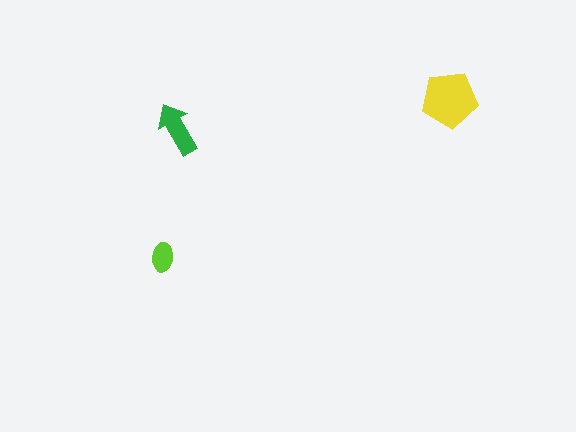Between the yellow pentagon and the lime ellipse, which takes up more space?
The yellow pentagon.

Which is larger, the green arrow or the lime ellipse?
The green arrow.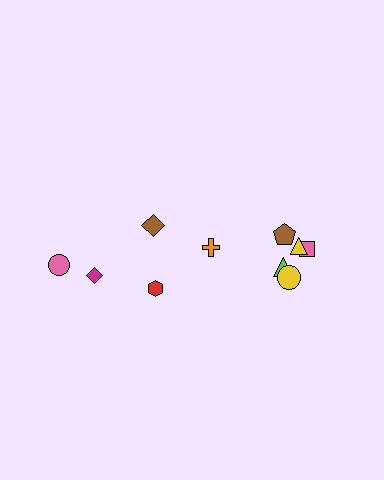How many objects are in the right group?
There are 6 objects.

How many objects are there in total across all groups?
There are 10 objects.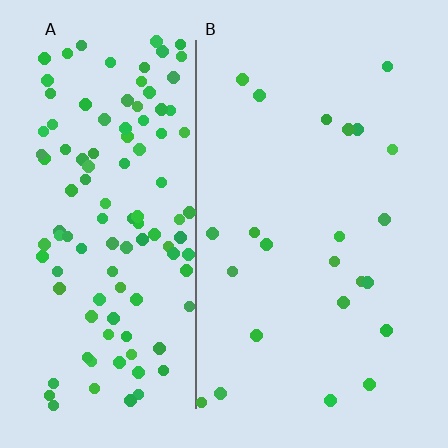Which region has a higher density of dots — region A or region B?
A (the left).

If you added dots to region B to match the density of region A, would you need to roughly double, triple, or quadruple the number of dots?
Approximately quadruple.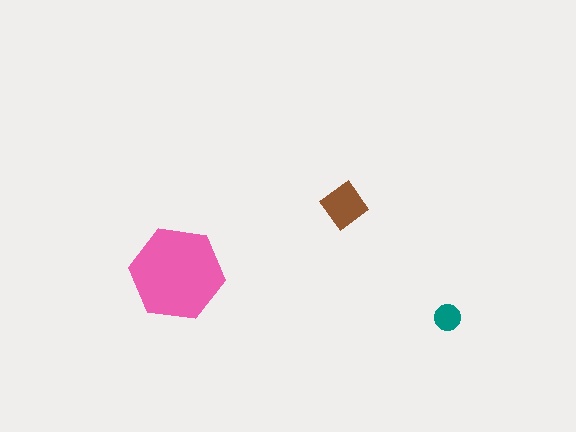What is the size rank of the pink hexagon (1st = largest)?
1st.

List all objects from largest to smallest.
The pink hexagon, the brown diamond, the teal circle.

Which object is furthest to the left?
The pink hexagon is leftmost.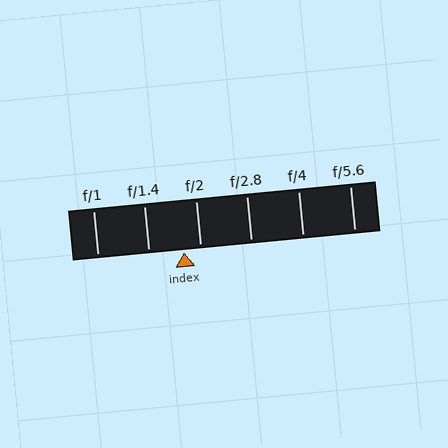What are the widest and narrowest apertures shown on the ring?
The widest aperture shown is f/1 and the narrowest is f/5.6.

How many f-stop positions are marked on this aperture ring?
There are 6 f-stop positions marked.